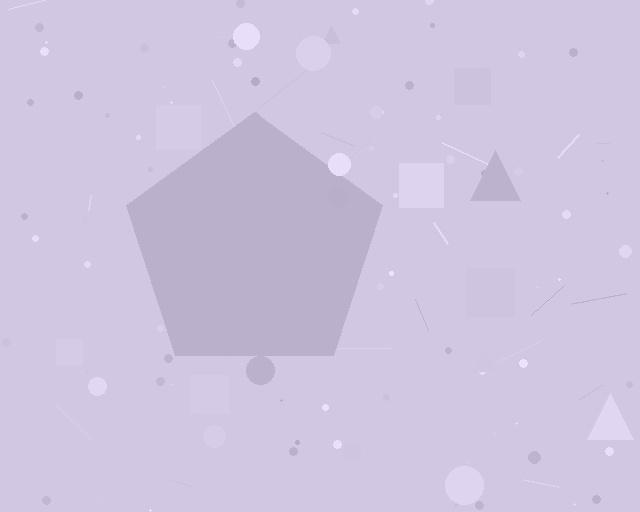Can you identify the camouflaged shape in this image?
The camouflaged shape is a pentagon.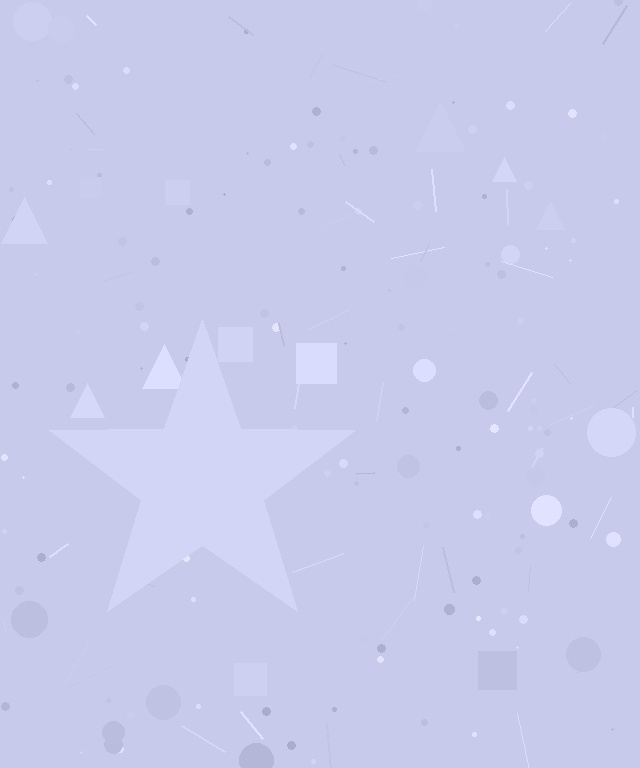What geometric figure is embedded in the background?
A star is embedded in the background.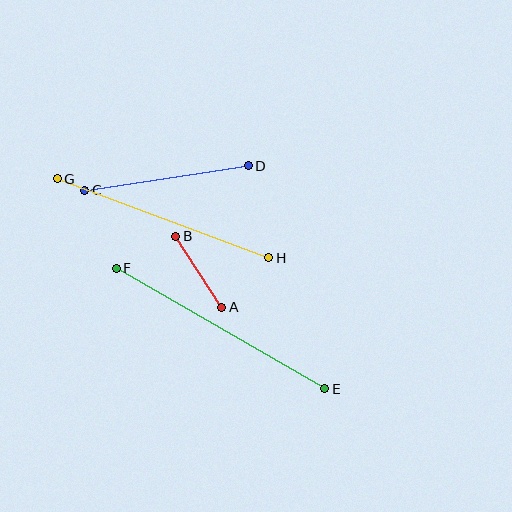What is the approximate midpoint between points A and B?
The midpoint is at approximately (199, 272) pixels.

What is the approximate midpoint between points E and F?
The midpoint is at approximately (221, 328) pixels.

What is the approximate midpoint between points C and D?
The midpoint is at approximately (166, 178) pixels.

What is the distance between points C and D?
The distance is approximately 166 pixels.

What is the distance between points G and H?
The distance is approximately 226 pixels.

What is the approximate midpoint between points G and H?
The midpoint is at approximately (163, 218) pixels.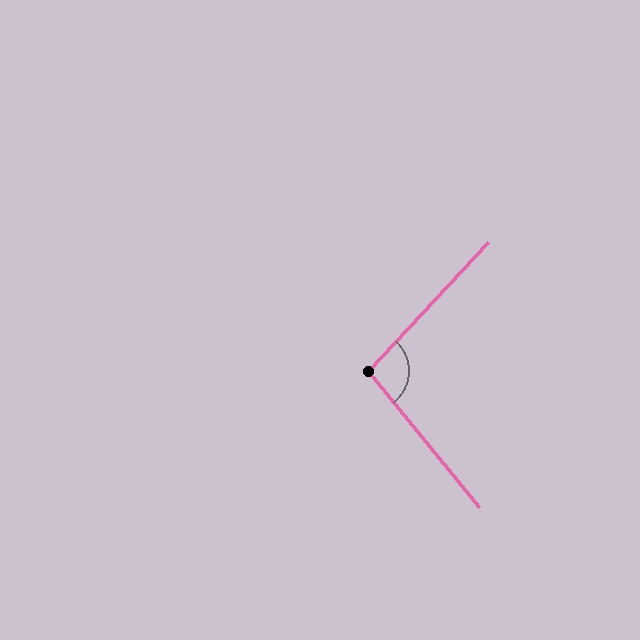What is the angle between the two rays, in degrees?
Approximately 98 degrees.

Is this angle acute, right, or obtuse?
It is obtuse.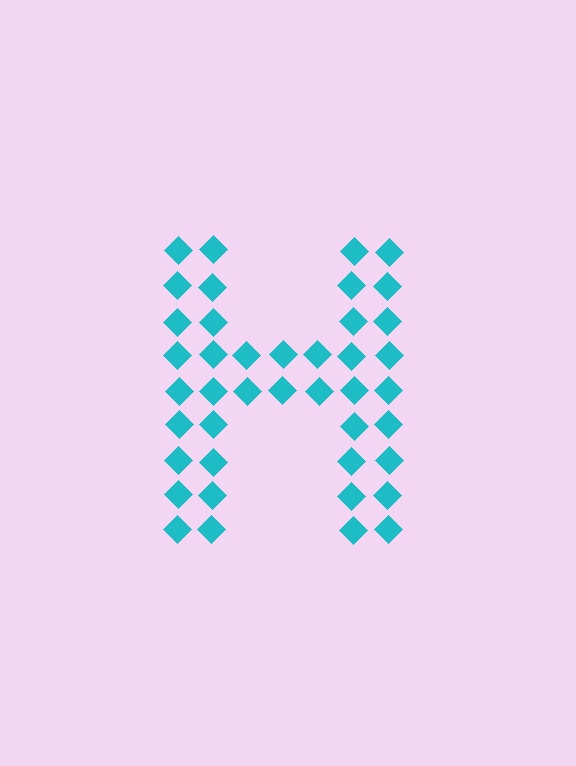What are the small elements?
The small elements are diamonds.